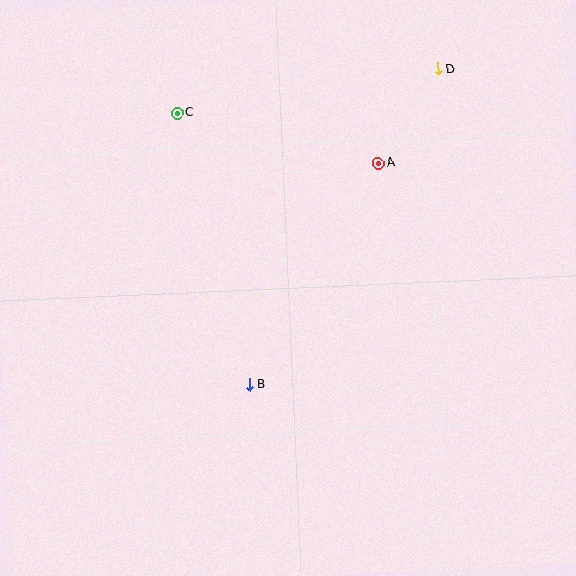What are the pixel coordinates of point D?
Point D is at (438, 69).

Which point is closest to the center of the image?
Point B at (250, 384) is closest to the center.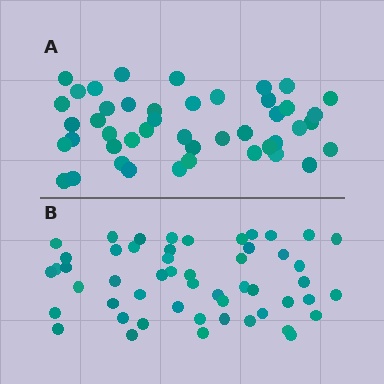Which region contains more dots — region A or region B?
Region B (the bottom region) has more dots.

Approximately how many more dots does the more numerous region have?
Region B has roughly 8 or so more dots than region A.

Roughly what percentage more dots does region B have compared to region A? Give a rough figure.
About 15% more.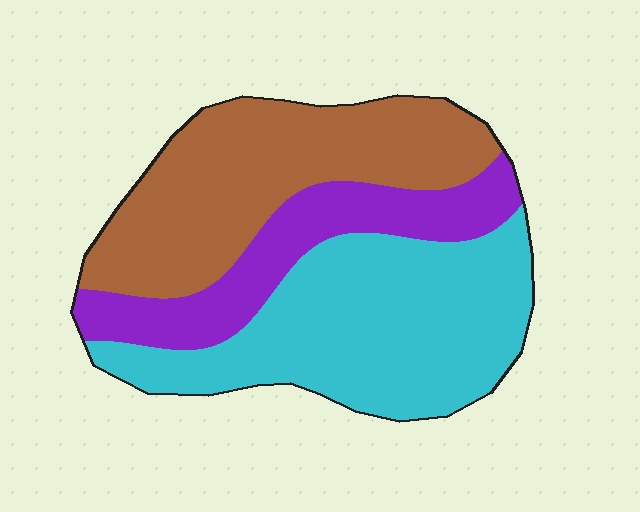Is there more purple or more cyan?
Cyan.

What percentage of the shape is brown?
Brown takes up about three eighths (3/8) of the shape.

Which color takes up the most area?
Cyan, at roughly 40%.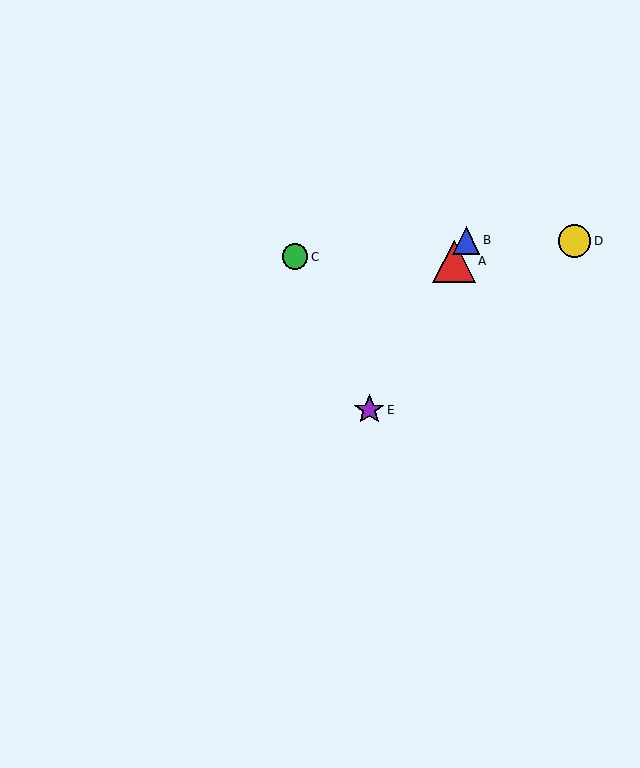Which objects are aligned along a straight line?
Objects A, B, E are aligned along a straight line.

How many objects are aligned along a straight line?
3 objects (A, B, E) are aligned along a straight line.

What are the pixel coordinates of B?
Object B is at (466, 240).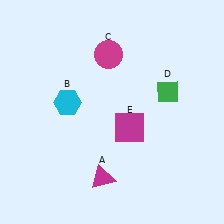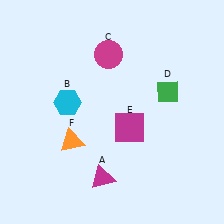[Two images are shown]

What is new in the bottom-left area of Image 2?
An orange triangle (F) was added in the bottom-left area of Image 2.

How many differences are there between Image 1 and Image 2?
There is 1 difference between the two images.